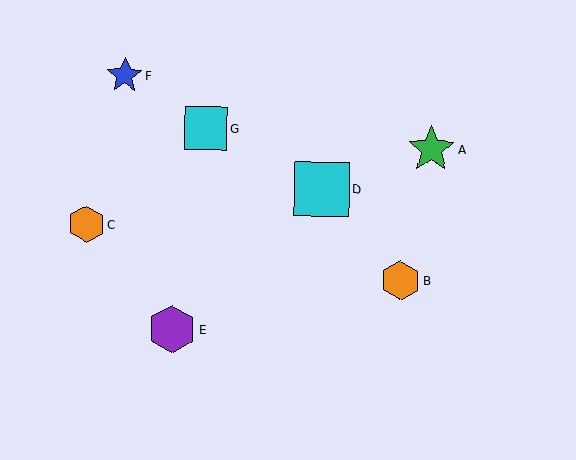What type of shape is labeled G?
Shape G is a cyan square.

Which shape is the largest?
The cyan square (labeled D) is the largest.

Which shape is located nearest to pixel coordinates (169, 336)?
The purple hexagon (labeled E) at (172, 329) is nearest to that location.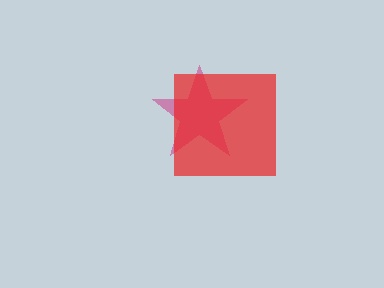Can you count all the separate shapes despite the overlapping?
Yes, there are 2 separate shapes.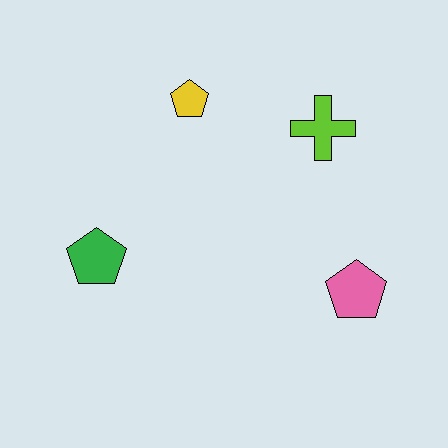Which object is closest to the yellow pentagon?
The lime cross is closest to the yellow pentagon.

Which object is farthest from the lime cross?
The green pentagon is farthest from the lime cross.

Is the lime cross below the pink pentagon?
No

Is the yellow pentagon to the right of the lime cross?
No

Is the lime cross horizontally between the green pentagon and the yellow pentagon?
No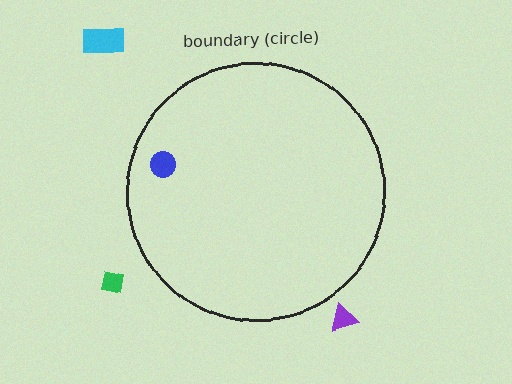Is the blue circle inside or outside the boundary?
Inside.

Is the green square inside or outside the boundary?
Outside.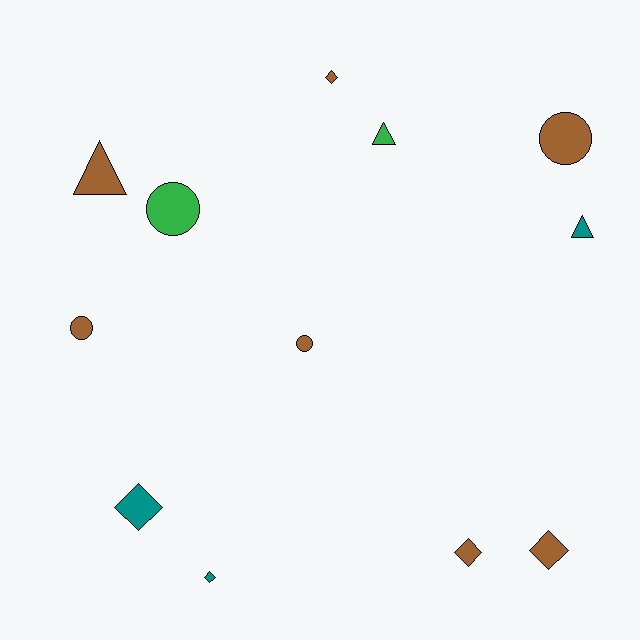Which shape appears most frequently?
Diamond, with 5 objects.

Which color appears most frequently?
Brown, with 7 objects.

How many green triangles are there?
There is 1 green triangle.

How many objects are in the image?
There are 12 objects.